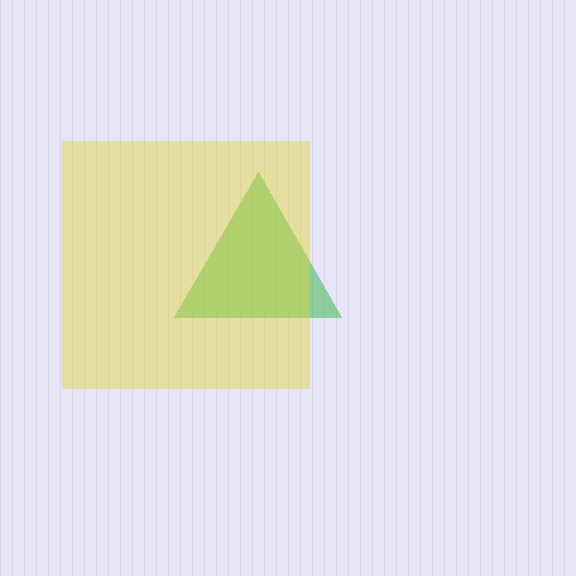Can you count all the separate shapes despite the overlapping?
Yes, there are 2 separate shapes.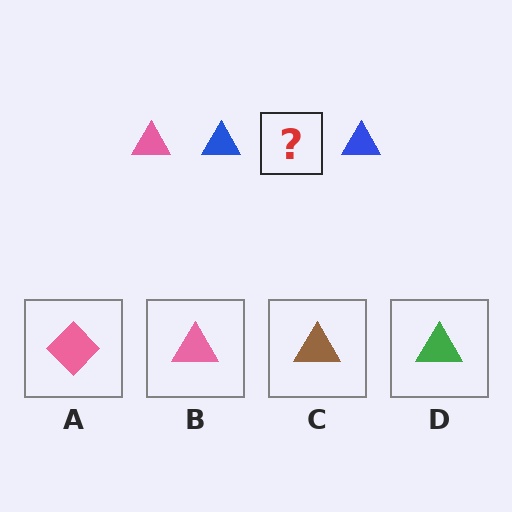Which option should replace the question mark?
Option B.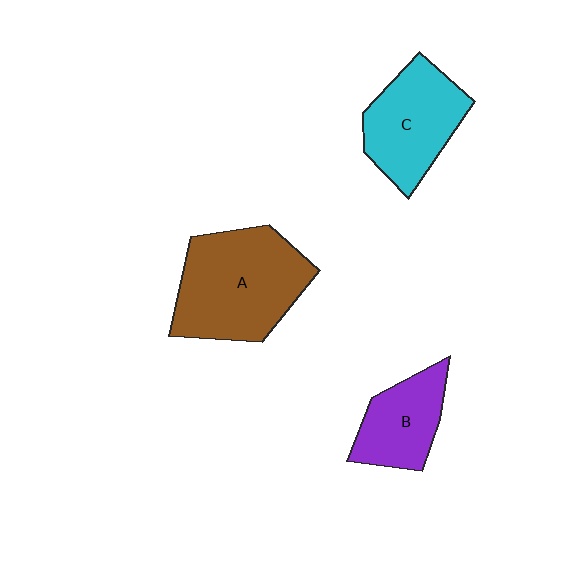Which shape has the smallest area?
Shape B (purple).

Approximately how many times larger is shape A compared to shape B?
Approximately 1.8 times.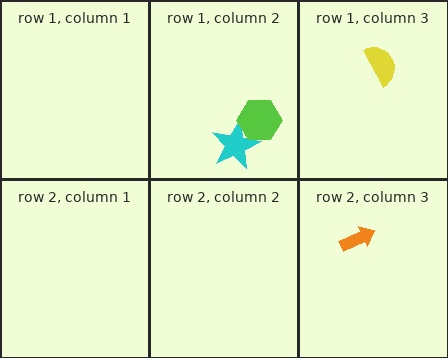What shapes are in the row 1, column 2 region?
The cyan star, the lime hexagon.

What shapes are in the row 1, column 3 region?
The yellow semicircle.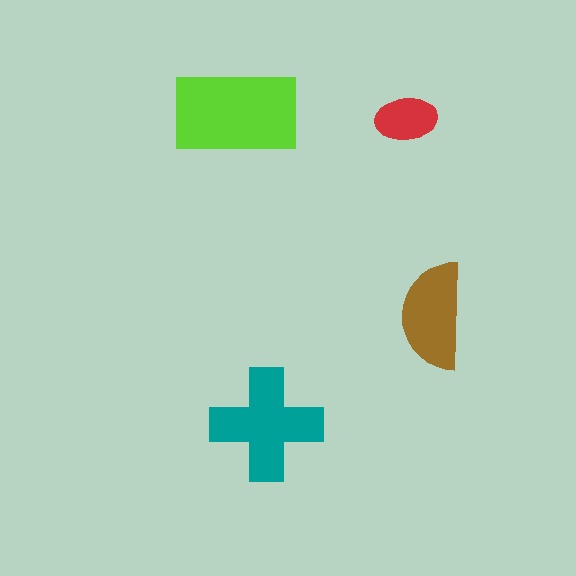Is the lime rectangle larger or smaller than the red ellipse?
Larger.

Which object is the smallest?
The red ellipse.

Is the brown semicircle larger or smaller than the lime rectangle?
Smaller.